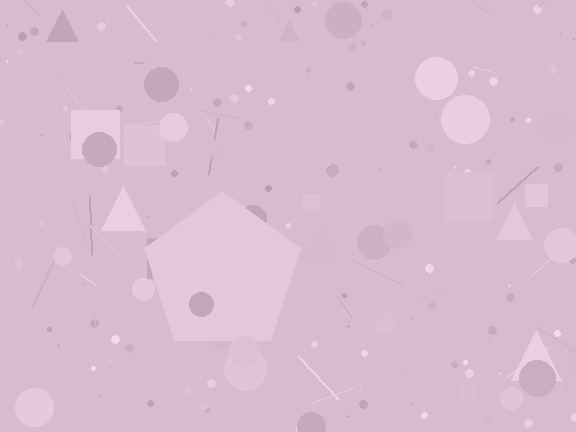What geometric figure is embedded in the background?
A pentagon is embedded in the background.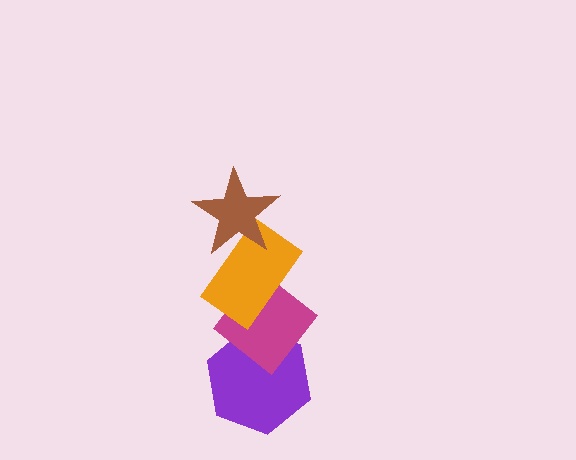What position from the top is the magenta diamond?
The magenta diamond is 3rd from the top.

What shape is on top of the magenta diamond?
The orange rectangle is on top of the magenta diamond.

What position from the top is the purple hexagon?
The purple hexagon is 4th from the top.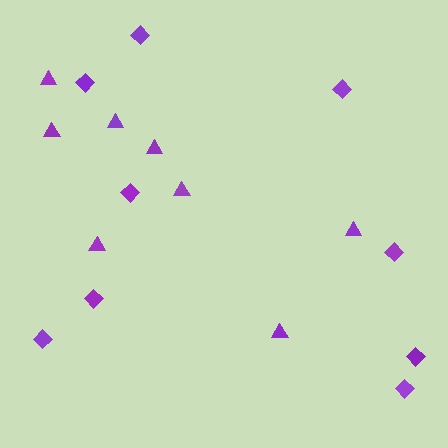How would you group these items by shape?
There are 2 groups: one group of diamonds (9) and one group of triangles (8).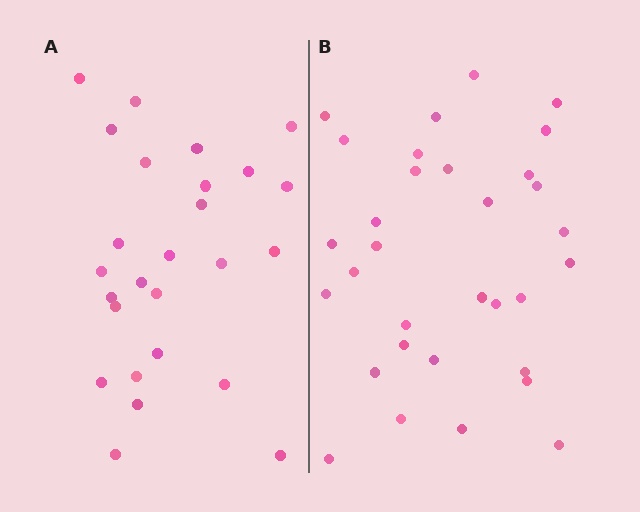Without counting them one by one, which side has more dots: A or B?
Region B (the right region) has more dots.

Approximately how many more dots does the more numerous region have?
Region B has about 6 more dots than region A.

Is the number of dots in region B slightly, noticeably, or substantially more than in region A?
Region B has only slightly more — the two regions are fairly close. The ratio is roughly 1.2 to 1.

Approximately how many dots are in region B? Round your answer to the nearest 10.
About 30 dots. (The exact count is 32, which rounds to 30.)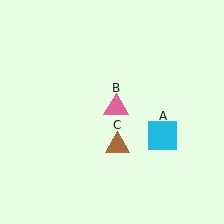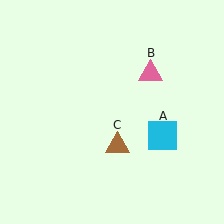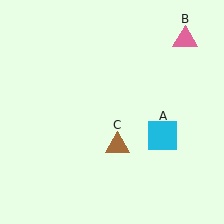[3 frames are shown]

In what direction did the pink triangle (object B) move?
The pink triangle (object B) moved up and to the right.